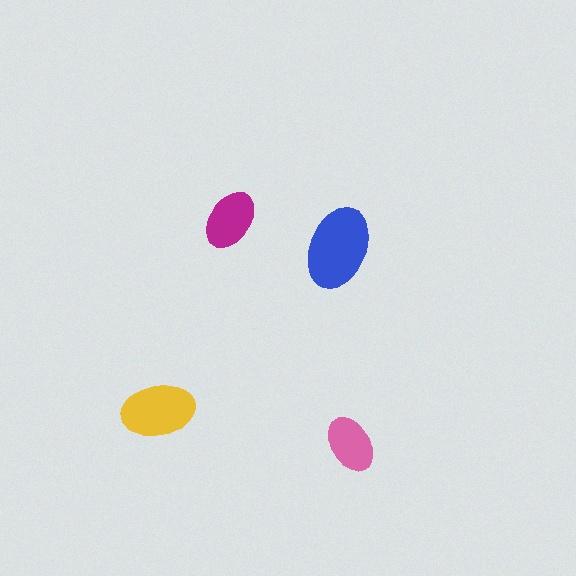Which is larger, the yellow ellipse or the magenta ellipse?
The yellow one.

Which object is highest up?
The magenta ellipse is topmost.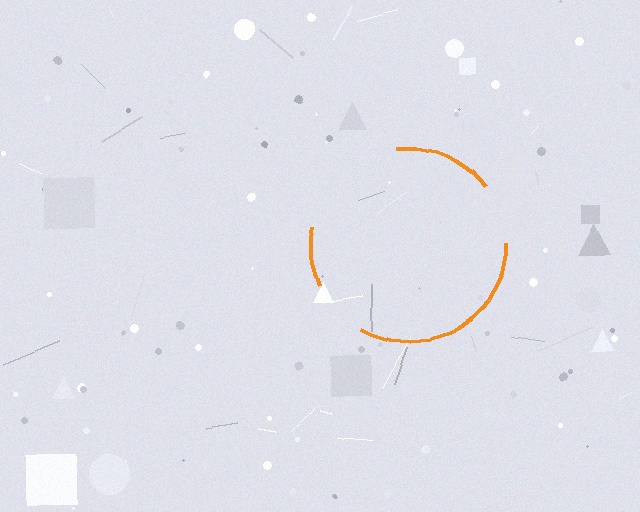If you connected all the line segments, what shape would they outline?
They would outline a circle.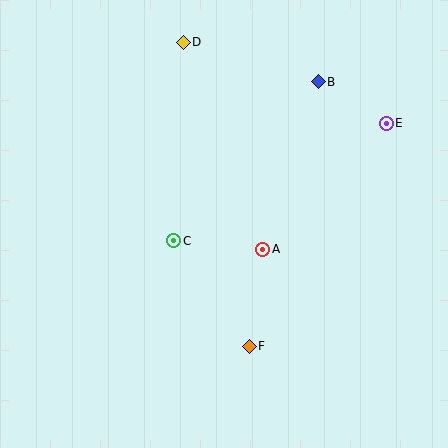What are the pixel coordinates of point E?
Point E is at (386, 123).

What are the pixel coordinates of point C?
Point C is at (174, 241).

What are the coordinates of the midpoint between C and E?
The midpoint between C and E is at (280, 182).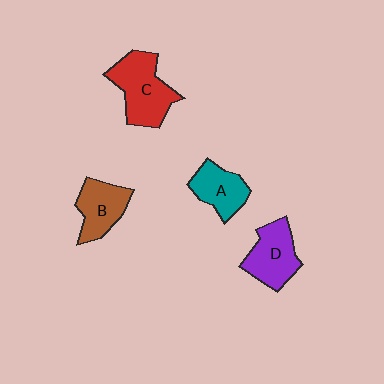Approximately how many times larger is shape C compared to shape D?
Approximately 1.3 times.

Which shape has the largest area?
Shape C (red).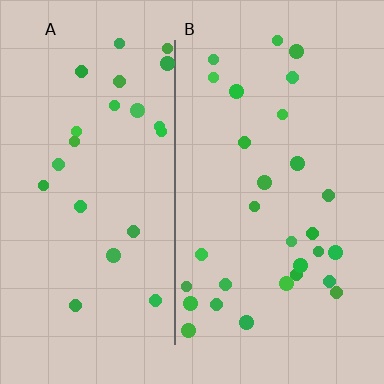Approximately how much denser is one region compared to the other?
Approximately 1.2× — region B over region A.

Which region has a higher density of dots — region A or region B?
B (the right).